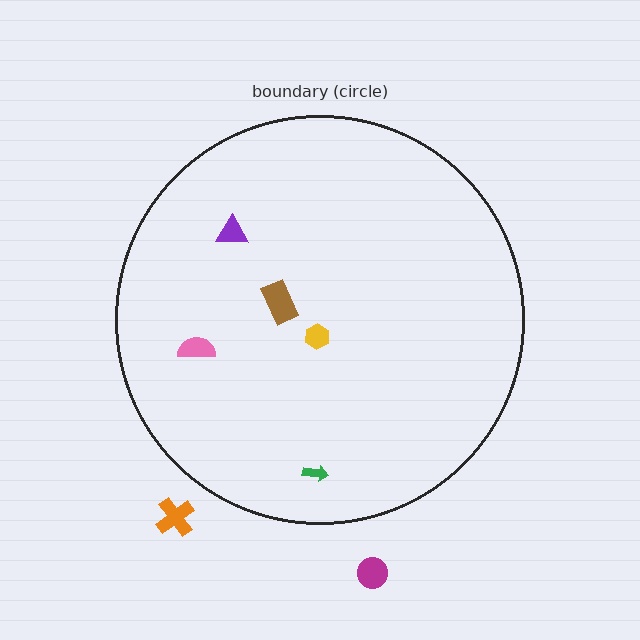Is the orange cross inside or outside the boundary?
Outside.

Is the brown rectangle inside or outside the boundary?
Inside.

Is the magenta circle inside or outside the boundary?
Outside.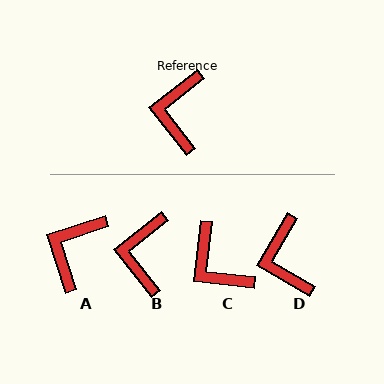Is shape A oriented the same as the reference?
No, it is off by about 20 degrees.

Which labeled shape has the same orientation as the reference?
B.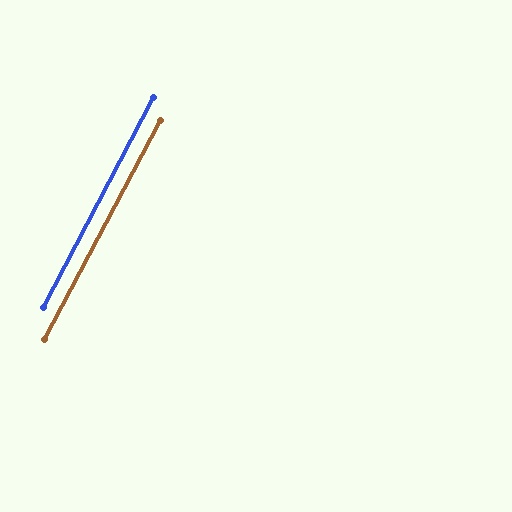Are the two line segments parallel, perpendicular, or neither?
Parallel — their directions differ by only 0.2°.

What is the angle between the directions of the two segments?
Approximately 0 degrees.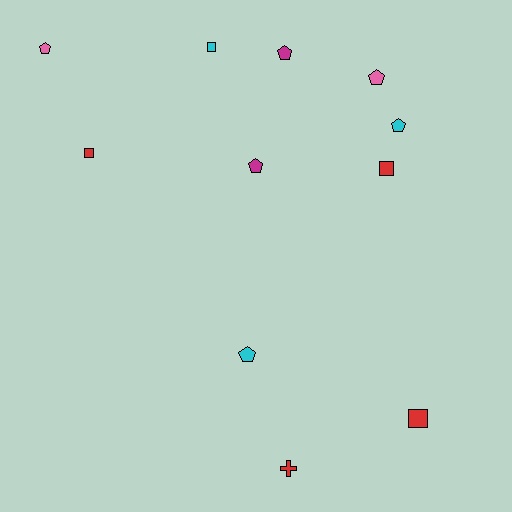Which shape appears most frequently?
Pentagon, with 6 objects.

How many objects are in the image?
There are 11 objects.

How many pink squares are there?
There are no pink squares.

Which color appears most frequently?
Red, with 4 objects.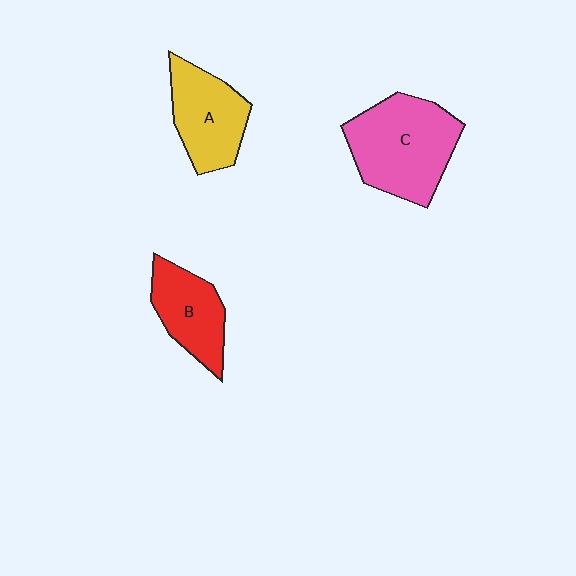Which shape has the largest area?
Shape C (pink).